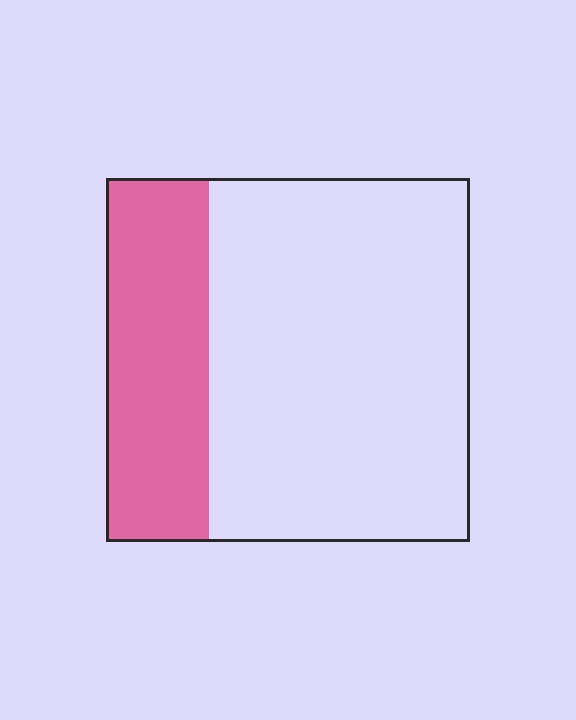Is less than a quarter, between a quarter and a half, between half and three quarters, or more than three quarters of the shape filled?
Between a quarter and a half.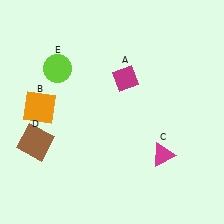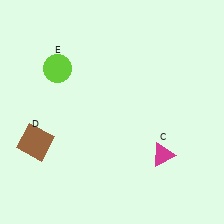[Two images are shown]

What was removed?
The orange square (B), the magenta diamond (A) were removed in Image 2.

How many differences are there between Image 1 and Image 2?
There are 2 differences between the two images.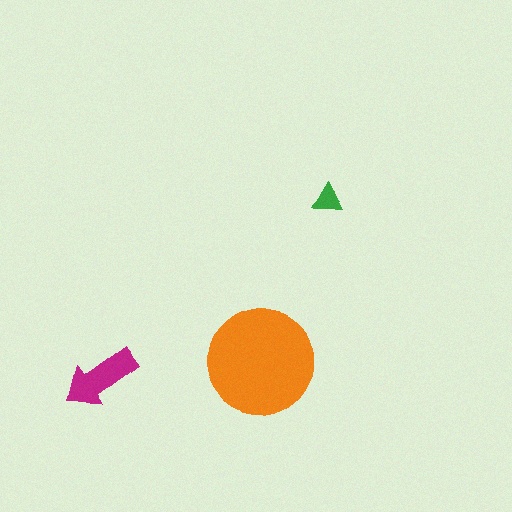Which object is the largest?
The orange circle.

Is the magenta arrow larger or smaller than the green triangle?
Larger.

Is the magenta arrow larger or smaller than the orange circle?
Smaller.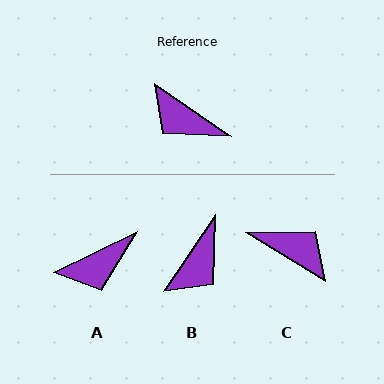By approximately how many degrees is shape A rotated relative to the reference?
Approximately 61 degrees counter-clockwise.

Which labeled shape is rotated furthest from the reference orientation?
C, about 177 degrees away.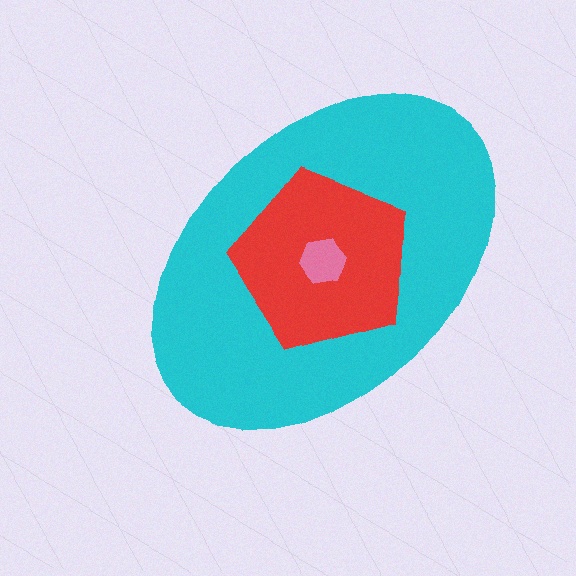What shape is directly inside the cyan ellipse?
The red pentagon.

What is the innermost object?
The pink hexagon.